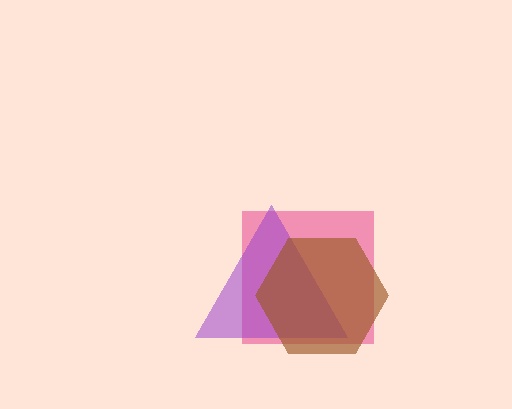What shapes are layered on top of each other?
The layered shapes are: a pink square, a purple triangle, a brown hexagon.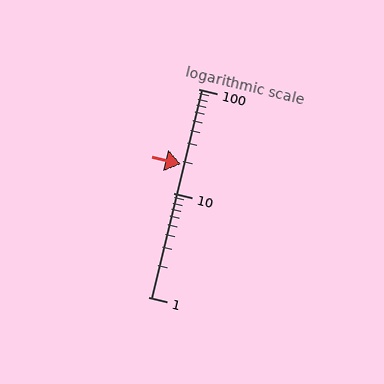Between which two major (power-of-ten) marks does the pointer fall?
The pointer is between 10 and 100.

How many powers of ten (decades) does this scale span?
The scale spans 2 decades, from 1 to 100.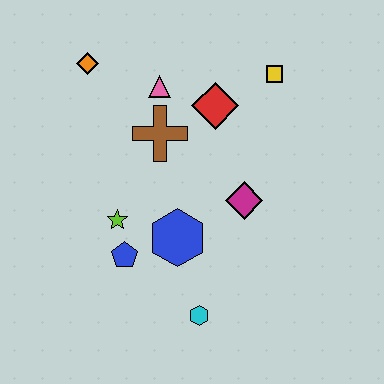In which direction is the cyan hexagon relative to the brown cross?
The cyan hexagon is below the brown cross.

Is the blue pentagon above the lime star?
No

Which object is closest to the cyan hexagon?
The blue hexagon is closest to the cyan hexagon.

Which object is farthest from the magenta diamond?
The orange diamond is farthest from the magenta diamond.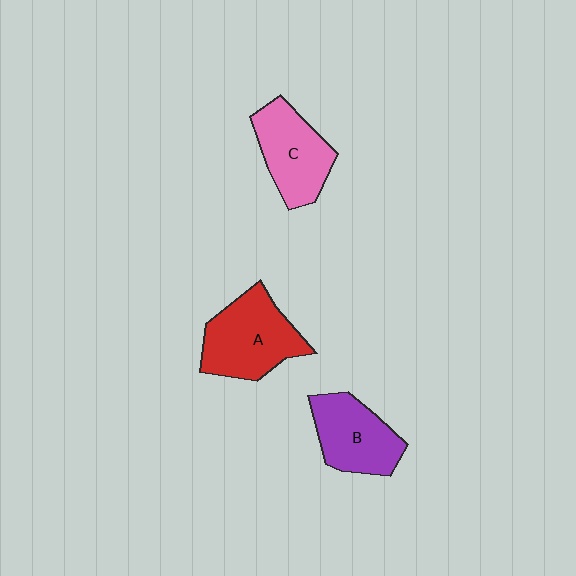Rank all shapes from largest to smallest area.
From largest to smallest: A (red), C (pink), B (purple).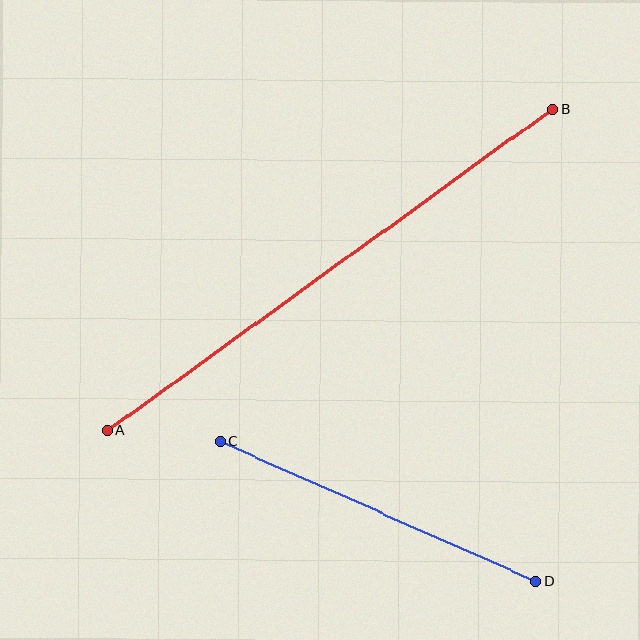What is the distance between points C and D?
The distance is approximately 345 pixels.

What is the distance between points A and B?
The distance is approximately 549 pixels.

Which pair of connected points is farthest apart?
Points A and B are farthest apart.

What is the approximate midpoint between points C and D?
The midpoint is at approximately (378, 511) pixels.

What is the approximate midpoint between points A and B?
The midpoint is at approximately (330, 270) pixels.